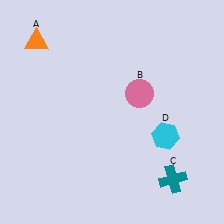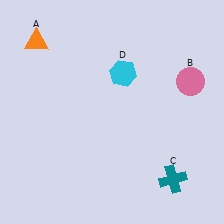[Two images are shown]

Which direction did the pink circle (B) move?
The pink circle (B) moved right.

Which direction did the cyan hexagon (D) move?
The cyan hexagon (D) moved up.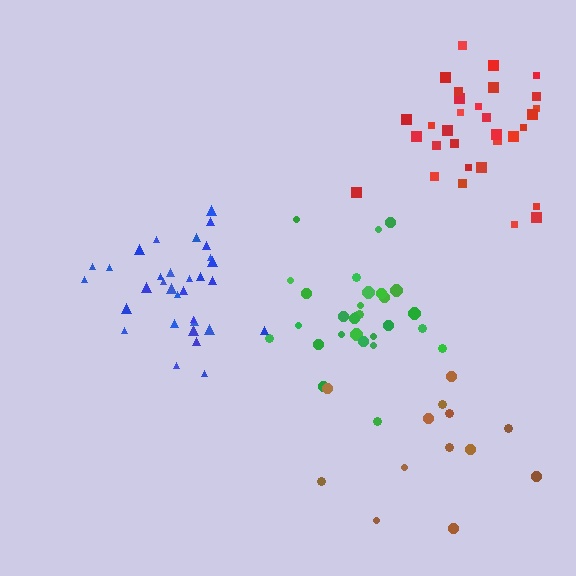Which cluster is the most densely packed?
Blue.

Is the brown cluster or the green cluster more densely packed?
Green.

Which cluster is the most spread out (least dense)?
Brown.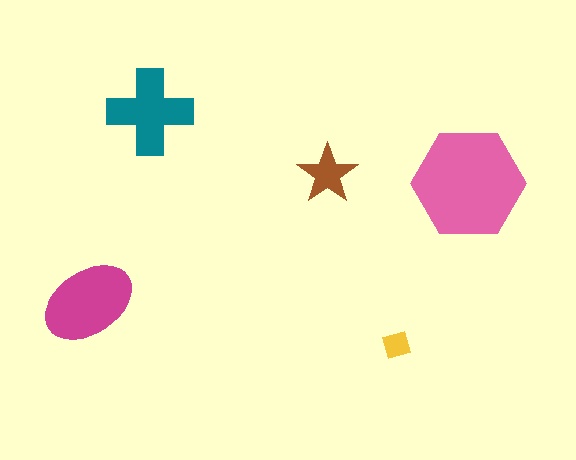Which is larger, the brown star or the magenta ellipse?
The magenta ellipse.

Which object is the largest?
The pink hexagon.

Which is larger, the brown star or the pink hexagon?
The pink hexagon.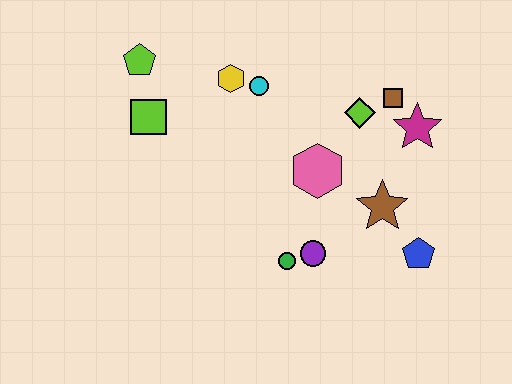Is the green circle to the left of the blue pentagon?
Yes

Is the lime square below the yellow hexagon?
Yes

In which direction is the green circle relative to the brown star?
The green circle is to the left of the brown star.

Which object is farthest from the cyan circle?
The blue pentagon is farthest from the cyan circle.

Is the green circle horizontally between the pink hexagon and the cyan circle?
Yes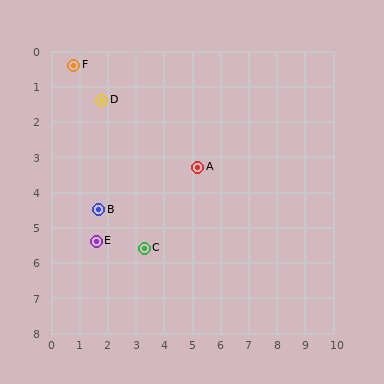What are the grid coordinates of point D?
Point D is at approximately (1.8, 1.4).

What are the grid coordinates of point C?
Point C is at approximately (3.3, 5.6).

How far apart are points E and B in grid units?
Points E and B are about 0.9 grid units apart.